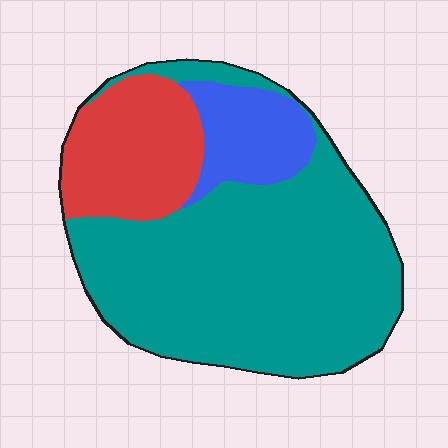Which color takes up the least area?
Blue, at roughly 15%.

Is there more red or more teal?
Teal.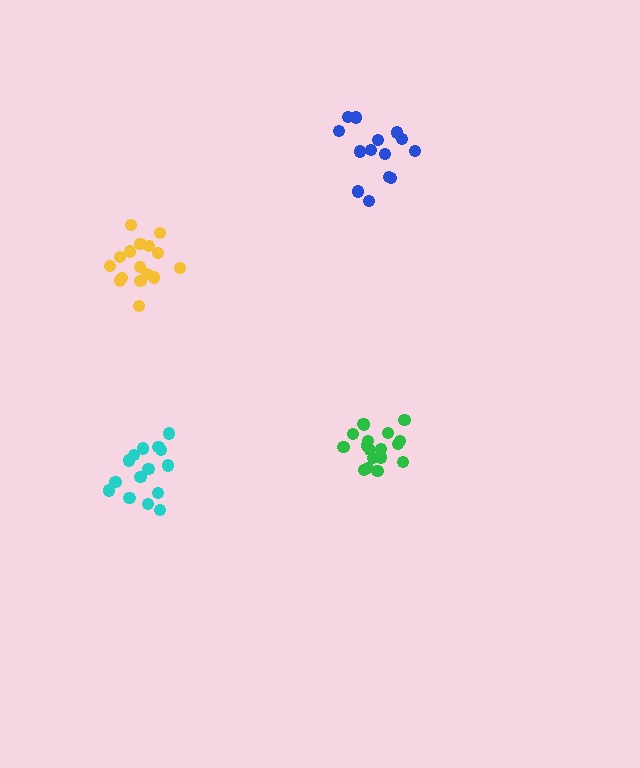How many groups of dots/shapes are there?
There are 4 groups.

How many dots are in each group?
Group 1: 14 dots, Group 2: 16 dots, Group 3: 18 dots, Group 4: 15 dots (63 total).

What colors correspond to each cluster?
The clusters are colored: blue, yellow, green, cyan.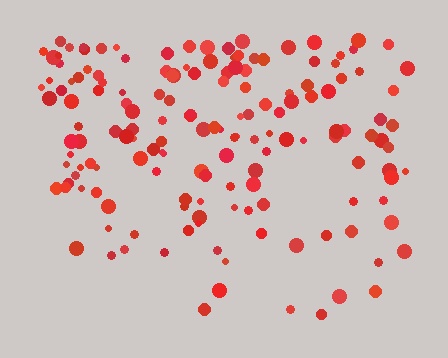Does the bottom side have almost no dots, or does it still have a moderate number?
Still a moderate number, just noticeably fewer than the top.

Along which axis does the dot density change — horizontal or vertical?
Vertical.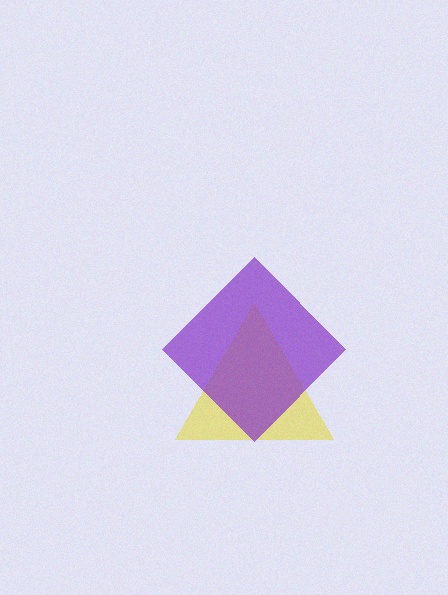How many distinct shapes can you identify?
There are 2 distinct shapes: a yellow triangle, a purple diamond.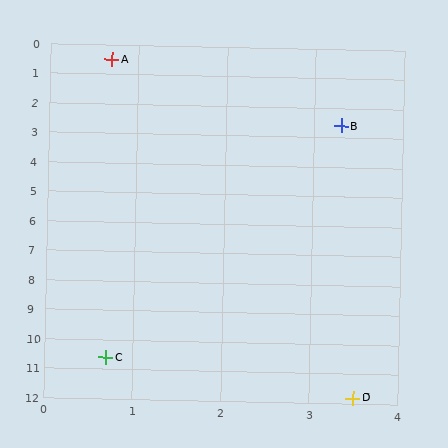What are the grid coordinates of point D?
Point D is at approximately (3.5, 11.8).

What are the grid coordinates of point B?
Point B is at approximately (3.3, 2.6).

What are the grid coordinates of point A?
Point A is at approximately (0.7, 0.5).